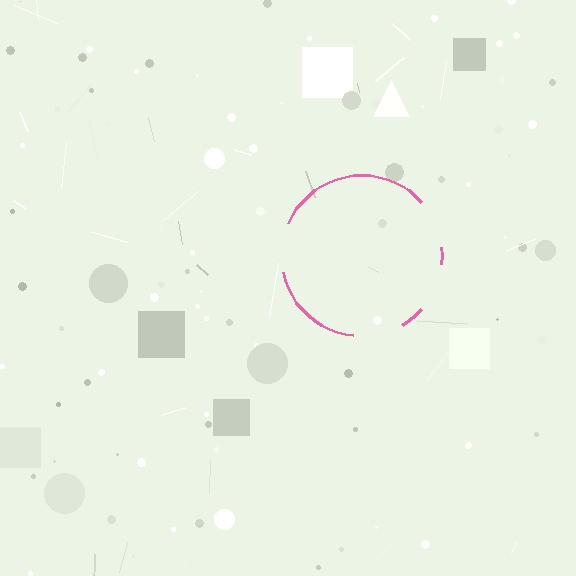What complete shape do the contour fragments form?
The contour fragments form a circle.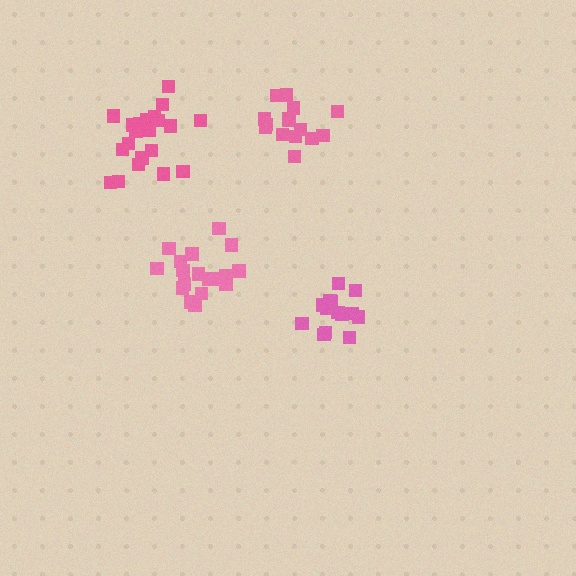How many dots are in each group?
Group 1: 21 dots, Group 2: 15 dots, Group 3: 15 dots, Group 4: 19 dots (70 total).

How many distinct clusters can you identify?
There are 4 distinct clusters.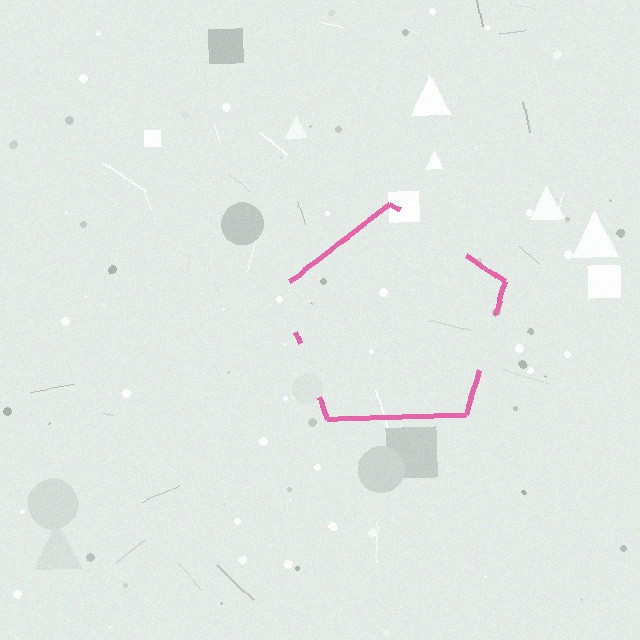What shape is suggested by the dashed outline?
The dashed outline suggests a pentagon.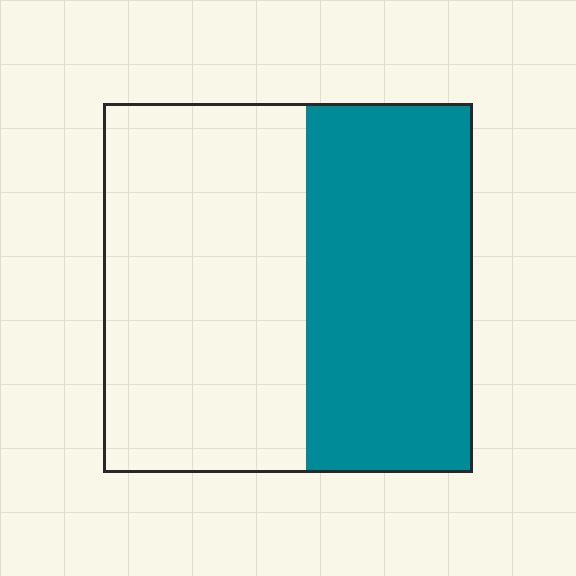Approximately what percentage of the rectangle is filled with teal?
Approximately 45%.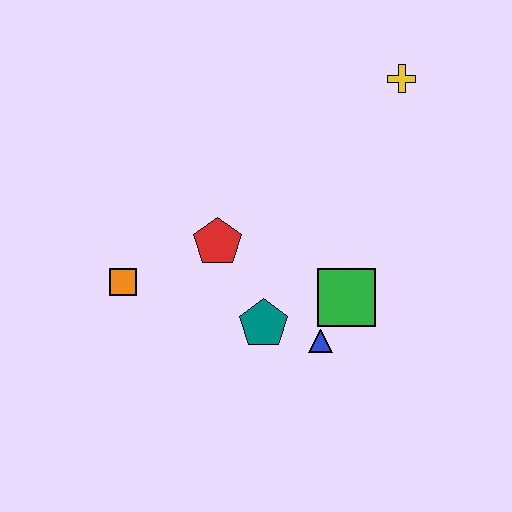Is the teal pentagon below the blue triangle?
No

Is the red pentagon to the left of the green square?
Yes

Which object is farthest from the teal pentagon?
The yellow cross is farthest from the teal pentagon.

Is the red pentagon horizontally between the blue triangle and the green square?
No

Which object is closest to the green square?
The blue triangle is closest to the green square.